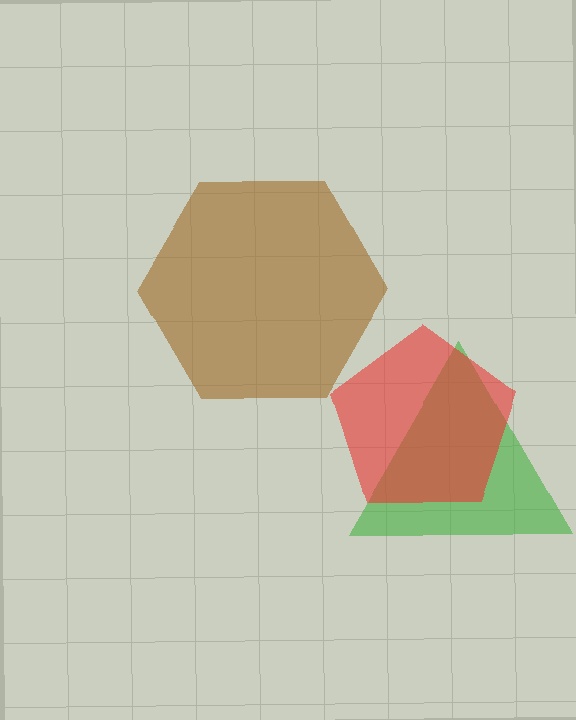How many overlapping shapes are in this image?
There are 3 overlapping shapes in the image.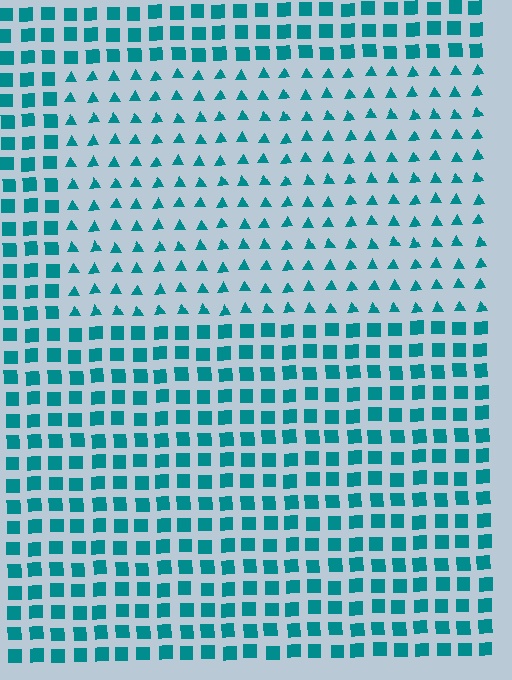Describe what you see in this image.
The image is filled with small teal elements arranged in a uniform grid. A rectangle-shaped region contains triangles, while the surrounding area contains squares. The boundary is defined purely by the change in element shape.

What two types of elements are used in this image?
The image uses triangles inside the rectangle region and squares outside it.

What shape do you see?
I see a rectangle.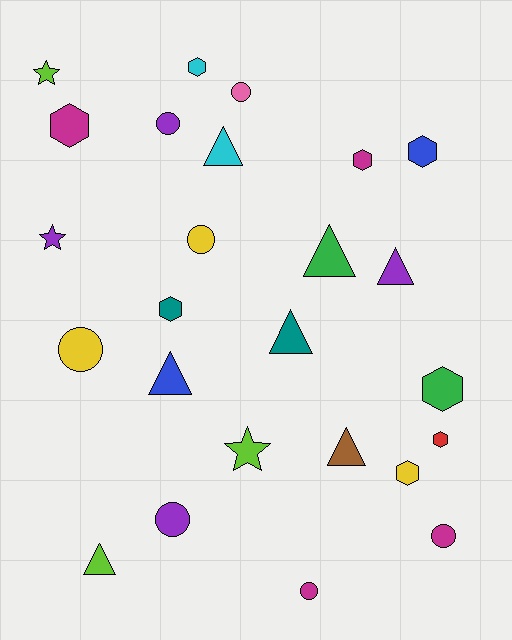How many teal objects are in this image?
There are 2 teal objects.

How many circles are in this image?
There are 7 circles.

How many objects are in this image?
There are 25 objects.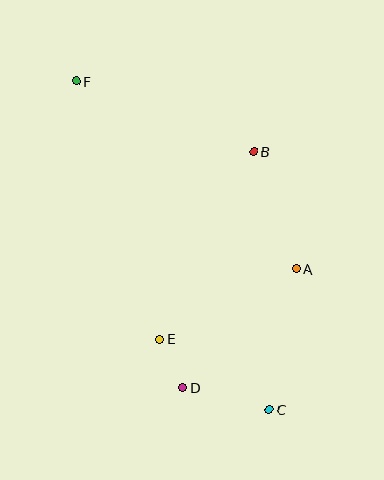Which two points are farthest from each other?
Points C and F are farthest from each other.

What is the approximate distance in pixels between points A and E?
The distance between A and E is approximately 154 pixels.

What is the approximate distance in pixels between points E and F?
The distance between E and F is approximately 271 pixels.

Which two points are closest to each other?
Points D and E are closest to each other.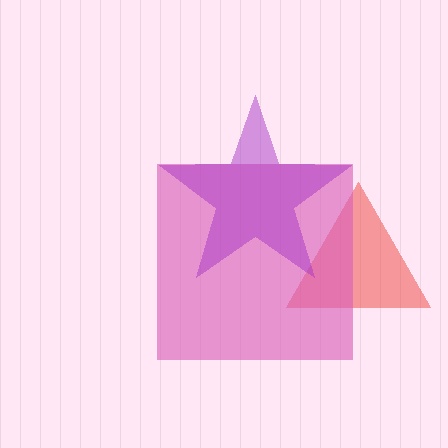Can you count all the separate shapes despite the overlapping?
Yes, there are 3 separate shapes.